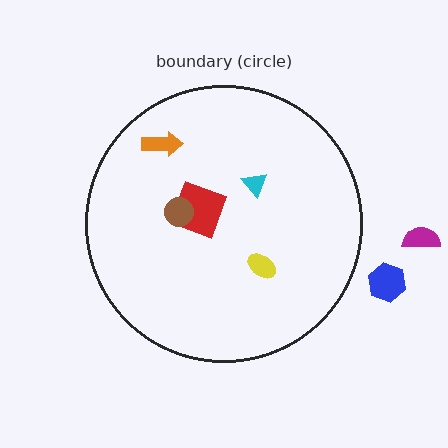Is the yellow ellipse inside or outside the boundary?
Inside.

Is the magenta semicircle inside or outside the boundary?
Outside.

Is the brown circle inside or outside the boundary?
Inside.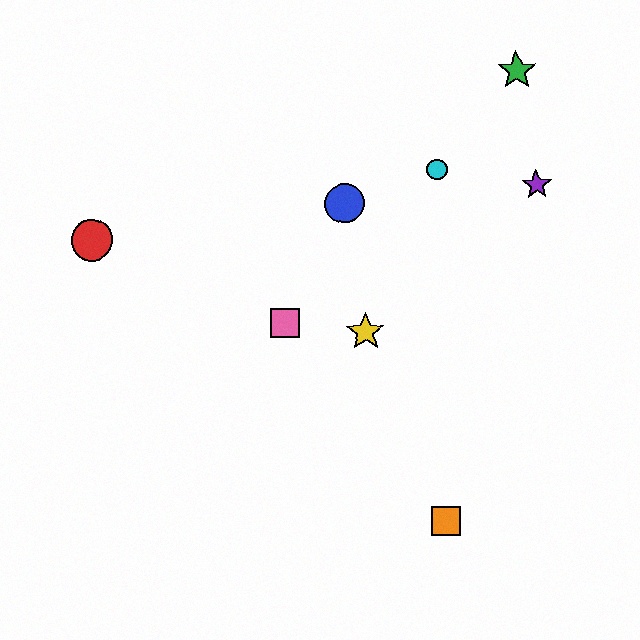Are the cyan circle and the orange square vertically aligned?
Yes, both are at x≈437.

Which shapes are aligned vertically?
The orange square, the cyan circle are aligned vertically.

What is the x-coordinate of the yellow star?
The yellow star is at x≈366.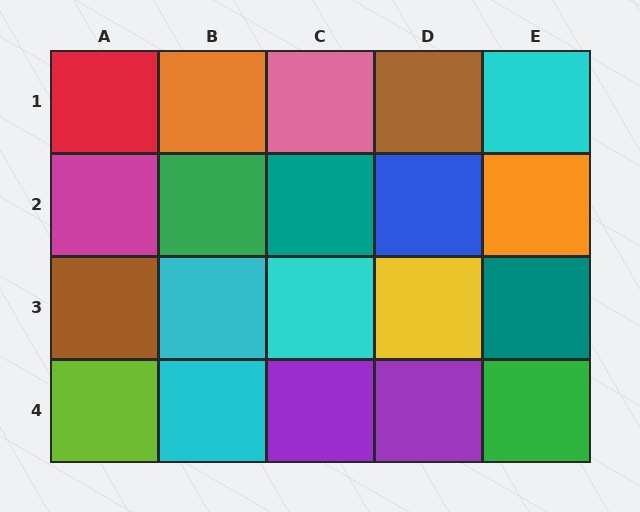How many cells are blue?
1 cell is blue.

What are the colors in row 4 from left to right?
Lime, cyan, purple, purple, green.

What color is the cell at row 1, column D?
Brown.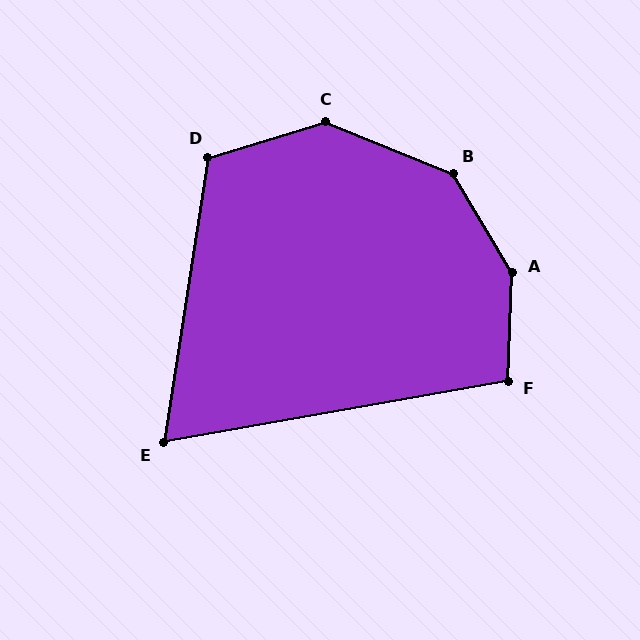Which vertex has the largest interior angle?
A, at approximately 147 degrees.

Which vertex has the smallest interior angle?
E, at approximately 71 degrees.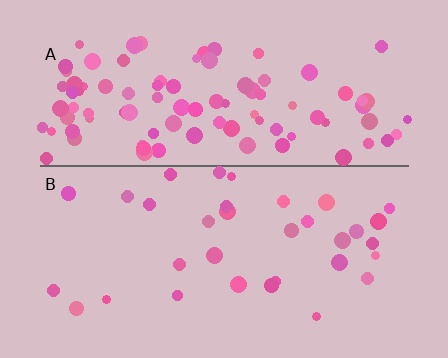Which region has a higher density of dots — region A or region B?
A (the top).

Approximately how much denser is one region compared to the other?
Approximately 2.9× — region A over region B.